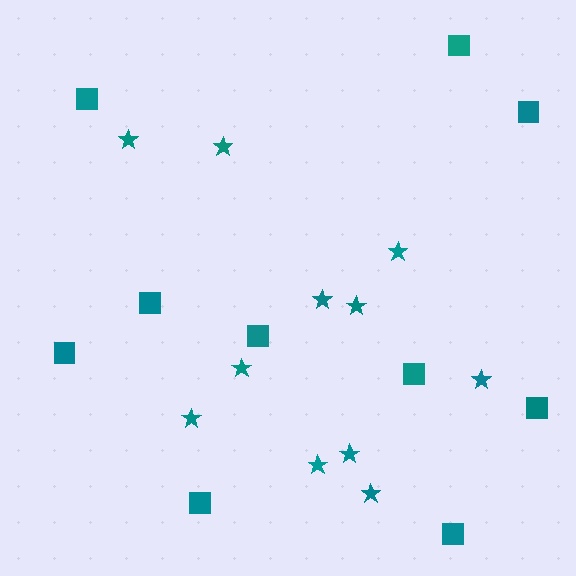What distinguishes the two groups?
There are 2 groups: one group of stars (11) and one group of squares (10).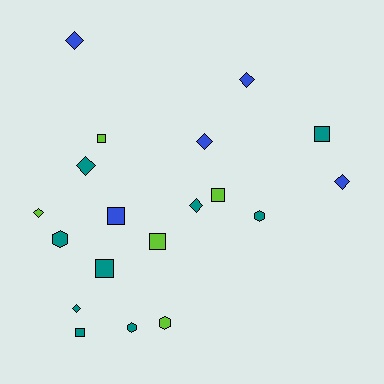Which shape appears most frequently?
Diamond, with 8 objects.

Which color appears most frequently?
Teal, with 9 objects.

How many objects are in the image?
There are 19 objects.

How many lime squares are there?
There are 3 lime squares.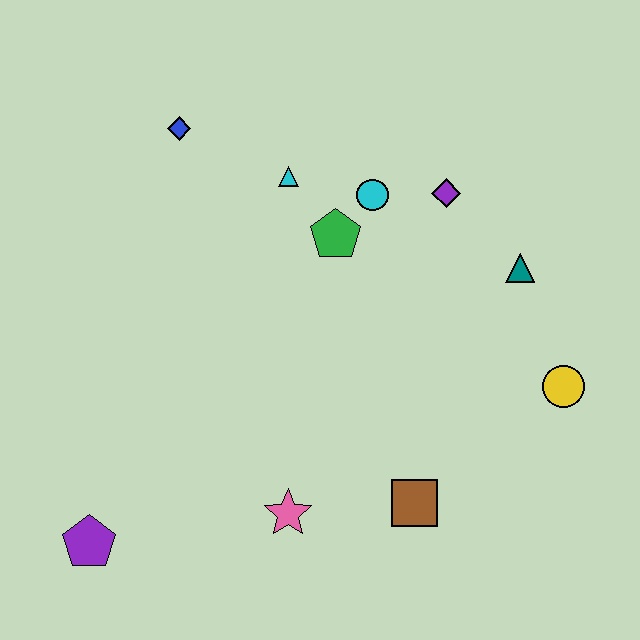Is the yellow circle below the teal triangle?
Yes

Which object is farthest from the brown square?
The blue diamond is farthest from the brown square.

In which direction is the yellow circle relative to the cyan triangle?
The yellow circle is to the right of the cyan triangle.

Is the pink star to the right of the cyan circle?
No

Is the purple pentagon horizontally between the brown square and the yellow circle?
No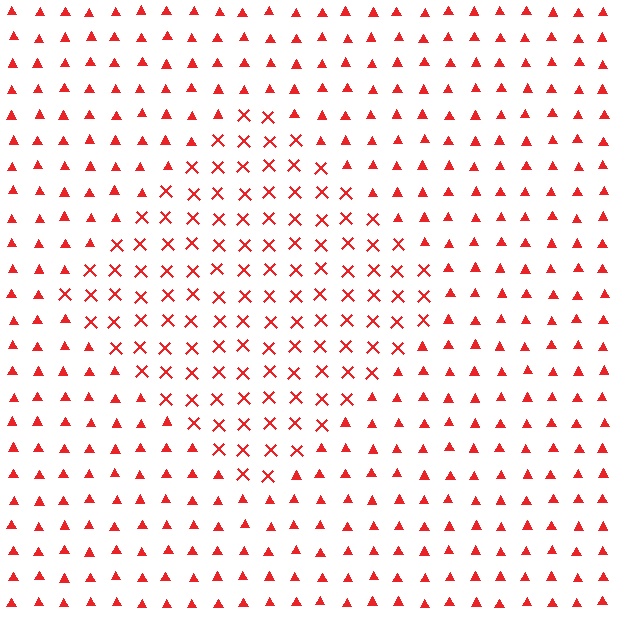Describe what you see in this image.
The image is filled with small red elements arranged in a uniform grid. A diamond-shaped region contains X marks, while the surrounding area contains triangles. The boundary is defined purely by the change in element shape.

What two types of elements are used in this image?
The image uses X marks inside the diamond region and triangles outside it.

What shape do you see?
I see a diamond.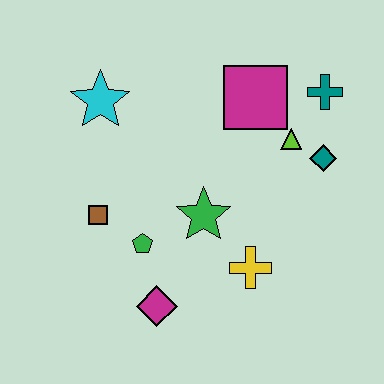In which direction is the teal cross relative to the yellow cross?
The teal cross is above the yellow cross.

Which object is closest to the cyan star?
The brown square is closest to the cyan star.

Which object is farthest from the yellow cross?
The cyan star is farthest from the yellow cross.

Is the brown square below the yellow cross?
No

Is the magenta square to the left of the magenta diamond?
No